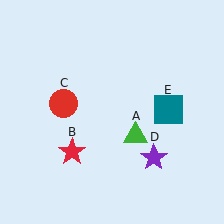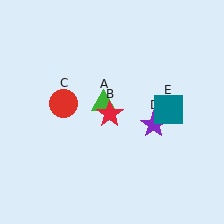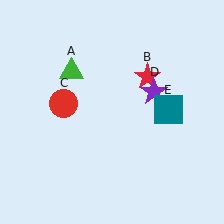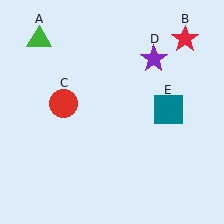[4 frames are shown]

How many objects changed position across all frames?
3 objects changed position: green triangle (object A), red star (object B), purple star (object D).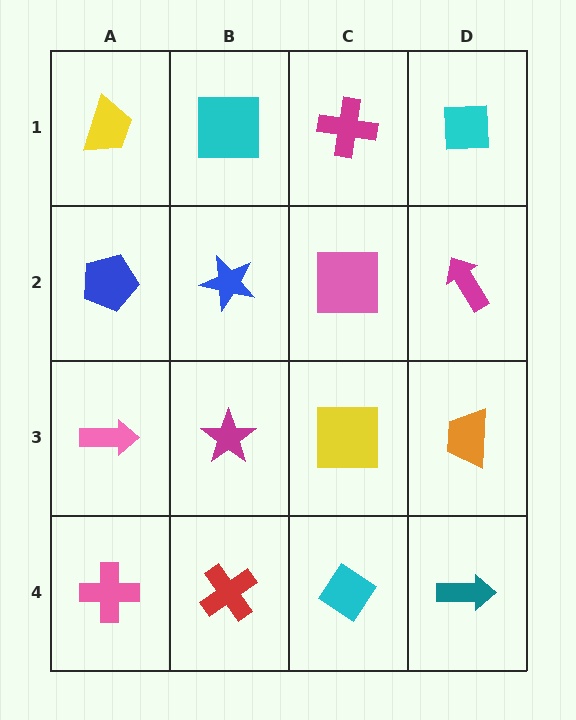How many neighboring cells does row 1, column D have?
2.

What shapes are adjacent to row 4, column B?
A magenta star (row 3, column B), a pink cross (row 4, column A), a cyan diamond (row 4, column C).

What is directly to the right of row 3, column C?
An orange trapezoid.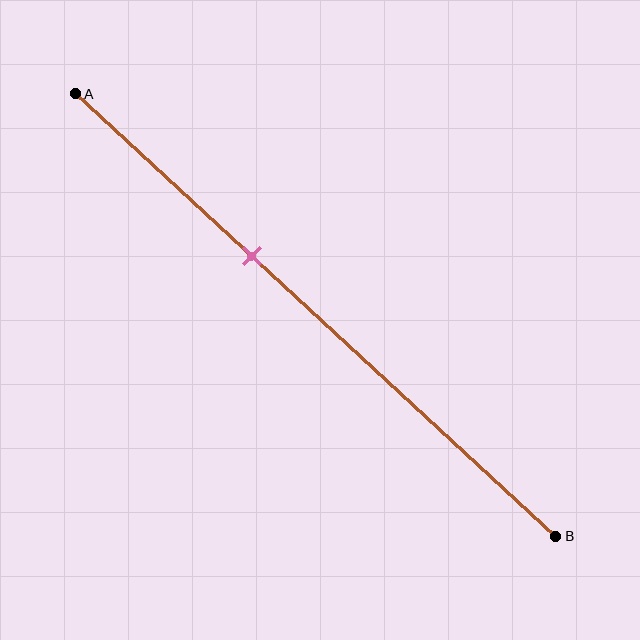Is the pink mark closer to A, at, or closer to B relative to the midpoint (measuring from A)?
The pink mark is closer to point A than the midpoint of segment AB.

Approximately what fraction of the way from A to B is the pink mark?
The pink mark is approximately 35% of the way from A to B.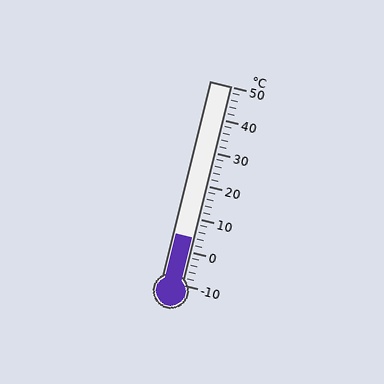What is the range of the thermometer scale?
The thermometer scale ranges from -10°C to 50°C.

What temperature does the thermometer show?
The thermometer shows approximately 4°C.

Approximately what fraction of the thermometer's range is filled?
The thermometer is filled to approximately 25% of its range.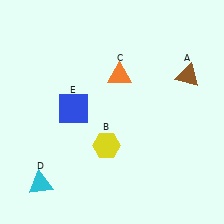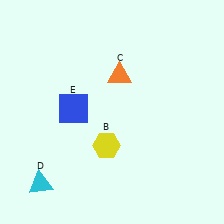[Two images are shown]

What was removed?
The brown triangle (A) was removed in Image 2.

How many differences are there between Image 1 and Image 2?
There is 1 difference between the two images.